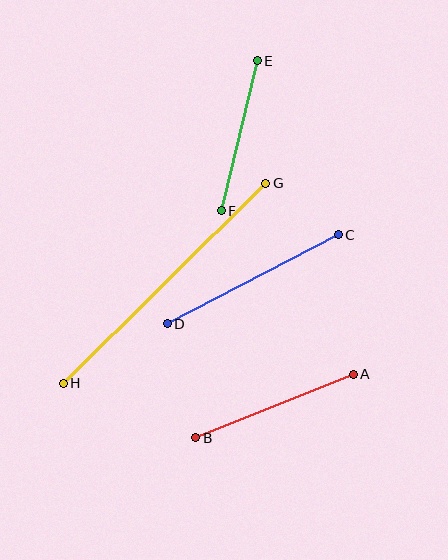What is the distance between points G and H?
The distance is approximately 285 pixels.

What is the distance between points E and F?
The distance is approximately 155 pixels.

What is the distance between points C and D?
The distance is approximately 193 pixels.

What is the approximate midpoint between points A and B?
The midpoint is at approximately (275, 406) pixels.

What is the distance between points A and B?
The distance is approximately 170 pixels.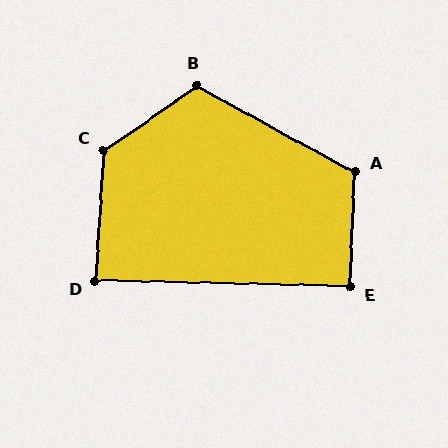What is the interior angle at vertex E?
Approximately 91 degrees (approximately right).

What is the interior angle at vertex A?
Approximately 116 degrees (obtuse).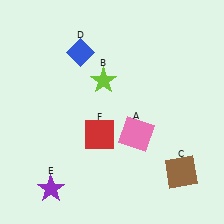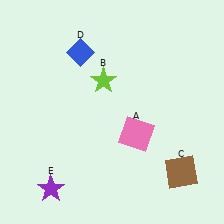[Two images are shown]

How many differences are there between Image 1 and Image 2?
There is 1 difference between the two images.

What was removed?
The red square (F) was removed in Image 2.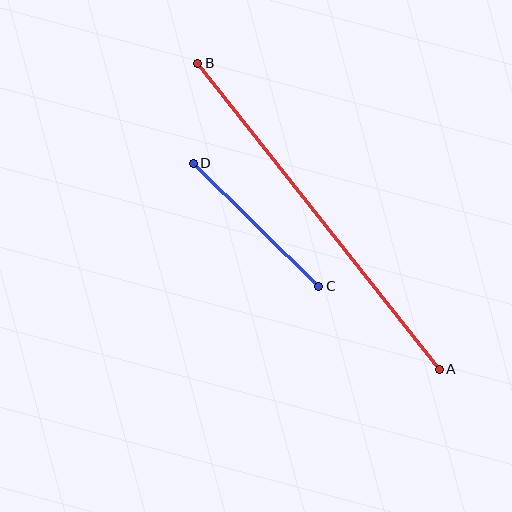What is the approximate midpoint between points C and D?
The midpoint is at approximately (256, 225) pixels.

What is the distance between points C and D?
The distance is approximately 176 pixels.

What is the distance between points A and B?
The distance is approximately 390 pixels.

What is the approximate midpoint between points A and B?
The midpoint is at approximately (319, 216) pixels.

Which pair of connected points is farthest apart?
Points A and B are farthest apart.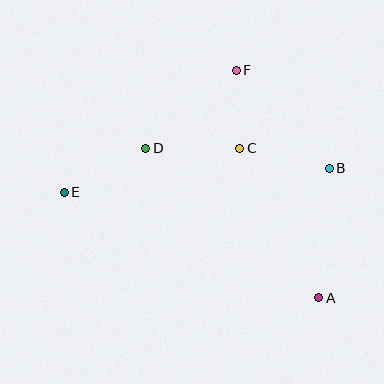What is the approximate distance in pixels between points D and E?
The distance between D and E is approximately 92 pixels.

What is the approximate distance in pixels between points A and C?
The distance between A and C is approximately 169 pixels.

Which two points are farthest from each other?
Points A and E are farthest from each other.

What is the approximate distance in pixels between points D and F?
The distance between D and F is approximately 120 pixels.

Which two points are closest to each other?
Points C and F are closest to each other.